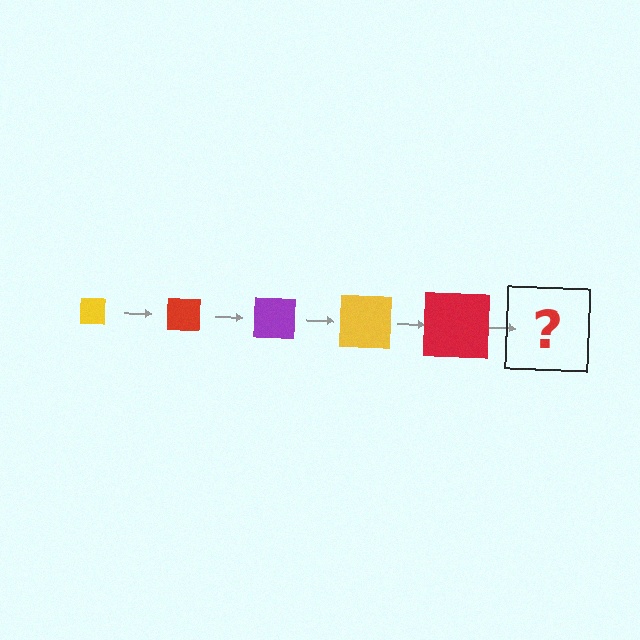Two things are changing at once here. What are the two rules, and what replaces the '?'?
The two rules are that the square grows larger each step and the color cycles through yellow, red, and purple. The '?' should be a purple square, larger than the previous one.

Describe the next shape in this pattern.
It should be a purple square, larger than the previous one.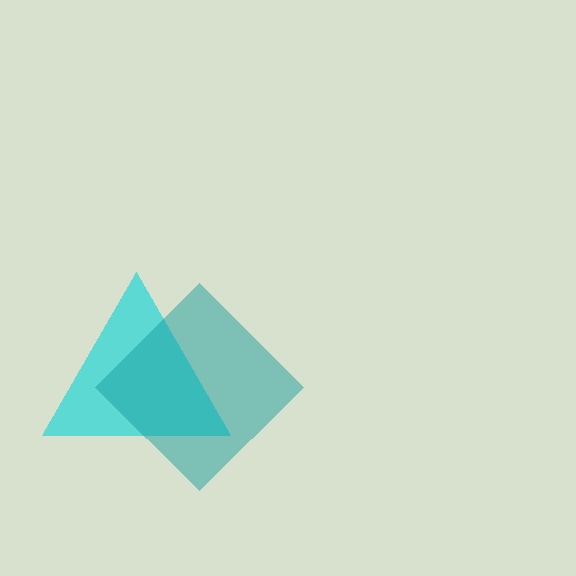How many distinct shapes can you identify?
There are 2 distinct shapes: a cyan triangle, a teal diamond.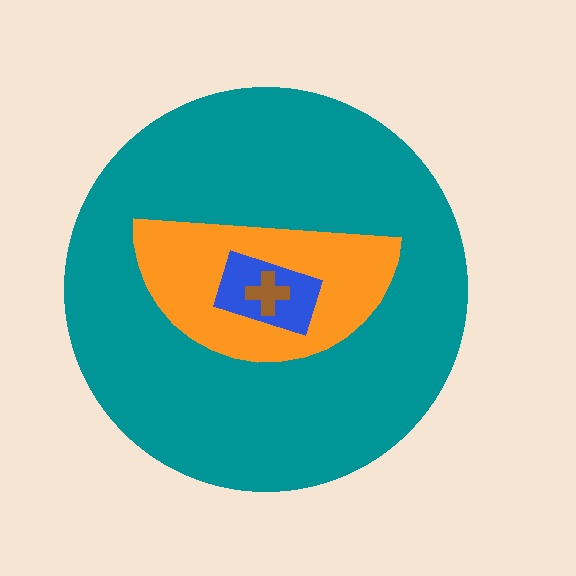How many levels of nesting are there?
4.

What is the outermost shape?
The teal circle.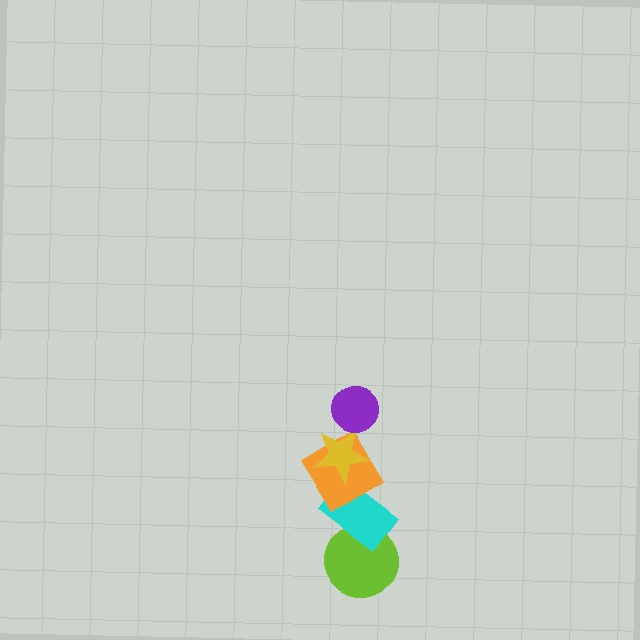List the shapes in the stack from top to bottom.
From top to bottom: the purple circle, the yellow star, the orange diamond, the cyan rectangle, the lime circle.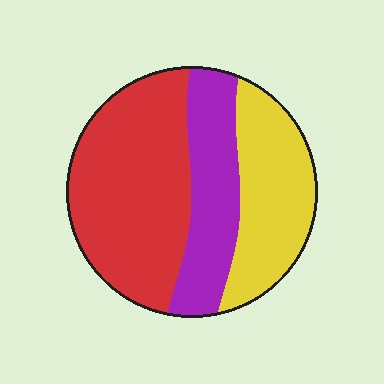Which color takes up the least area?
Purple, at roughly 25%.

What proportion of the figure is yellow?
Yellow takes up between a quarter and a half of the figure.